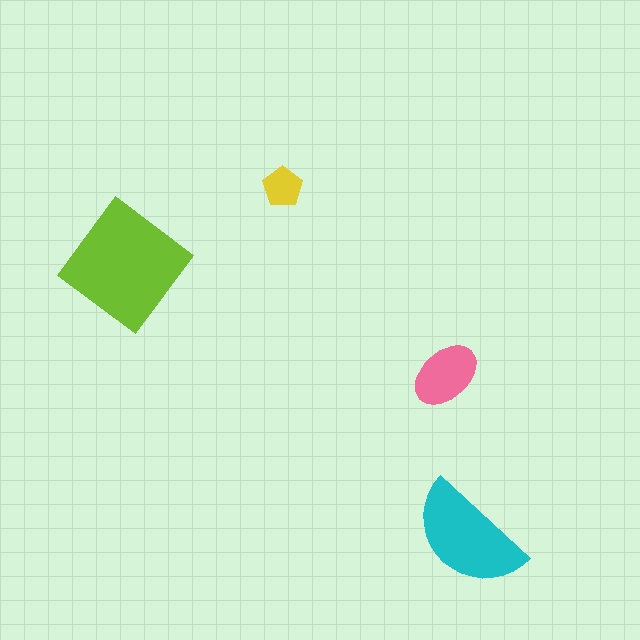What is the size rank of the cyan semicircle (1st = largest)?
2nd.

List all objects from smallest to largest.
The yellow pentagon, the pink ellipse, the cyan semicircle, the lime diamond.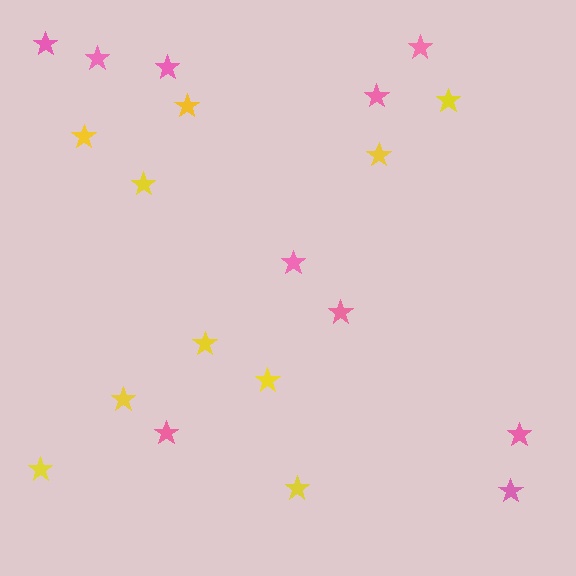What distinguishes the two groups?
There are 2 groups: one group of pink stars (10) and one group of yellow stars (10).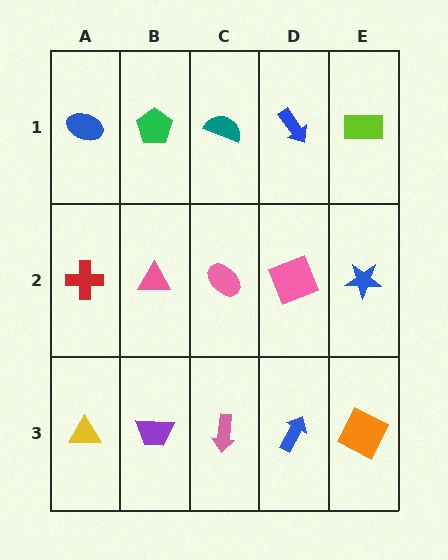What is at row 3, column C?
A pink arrow.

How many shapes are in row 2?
5 shapes.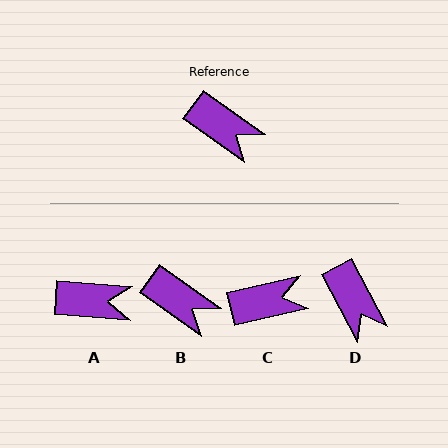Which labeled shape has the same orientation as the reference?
B.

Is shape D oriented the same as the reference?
No, it is off by about 26 degrees.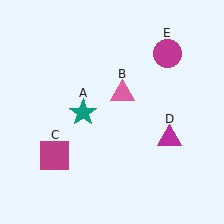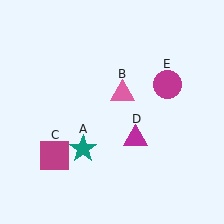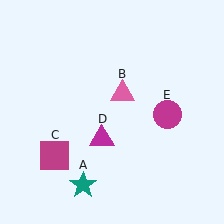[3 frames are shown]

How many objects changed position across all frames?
3 objects changed position: teal star (object A), magenta triangle (object D), magenta circle (object E).